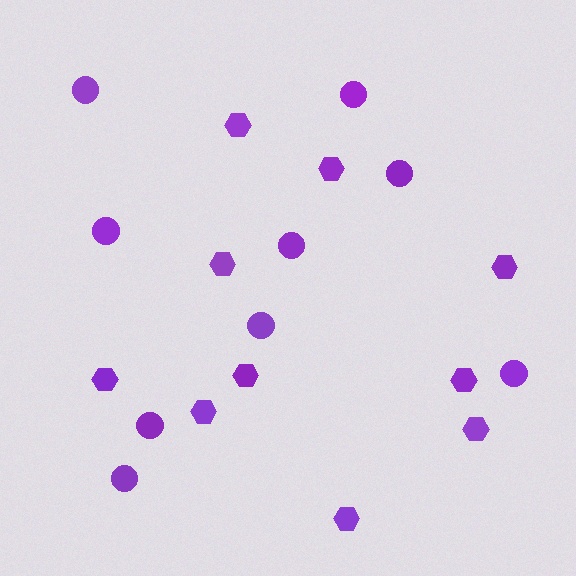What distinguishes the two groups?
There are 2 groups: one group of hexagons (10) and one group of circles (9).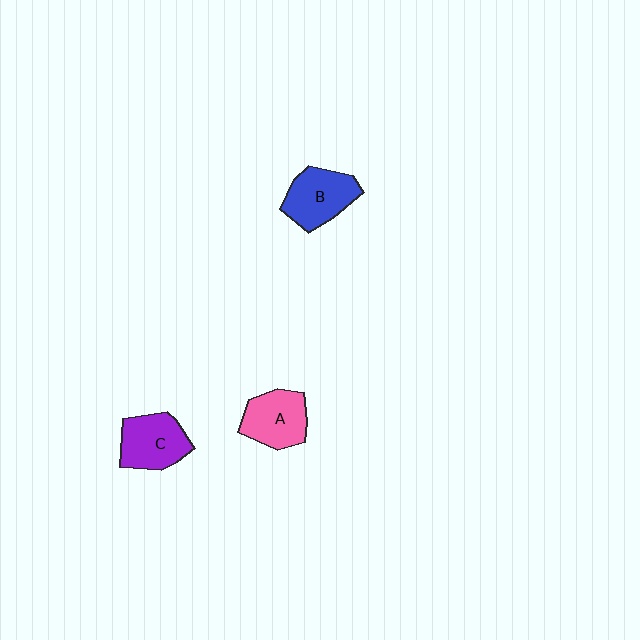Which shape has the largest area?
Shape B (blue).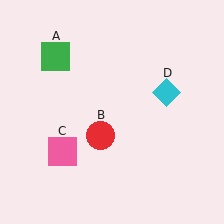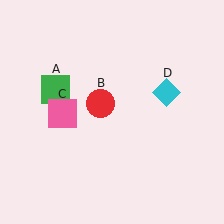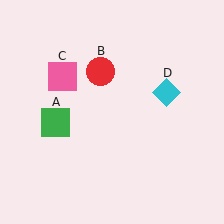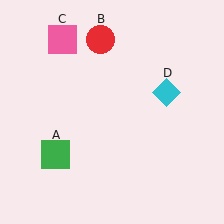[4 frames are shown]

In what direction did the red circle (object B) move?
The red circle (object B) moved up.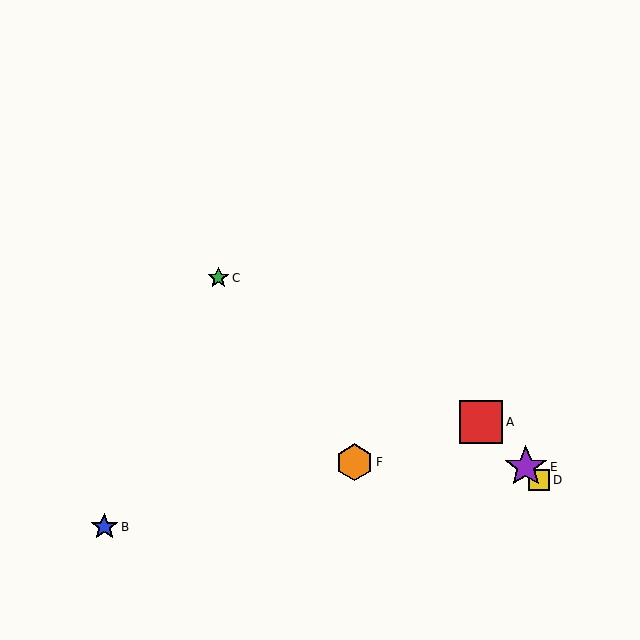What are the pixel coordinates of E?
Object E is at (526, 467).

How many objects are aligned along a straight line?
3 objects (A, D, E) are aligned along a straight line.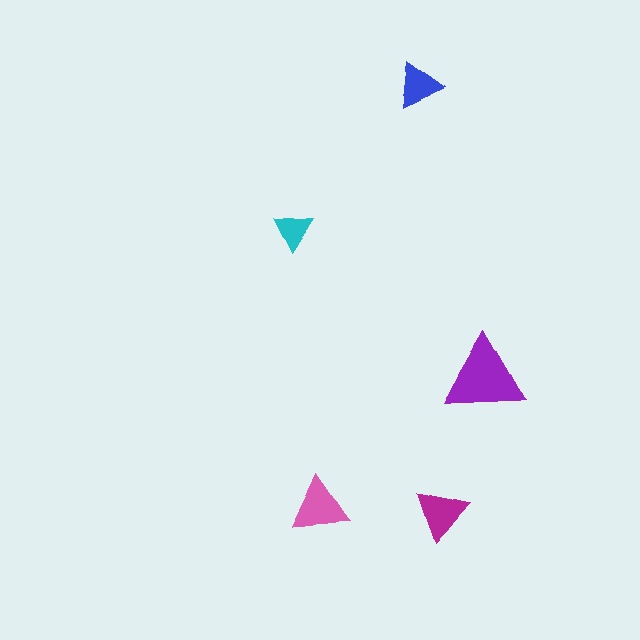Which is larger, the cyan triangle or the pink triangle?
The pink one.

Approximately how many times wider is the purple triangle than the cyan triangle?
About 2 times wider.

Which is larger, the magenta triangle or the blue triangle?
The magenta one.